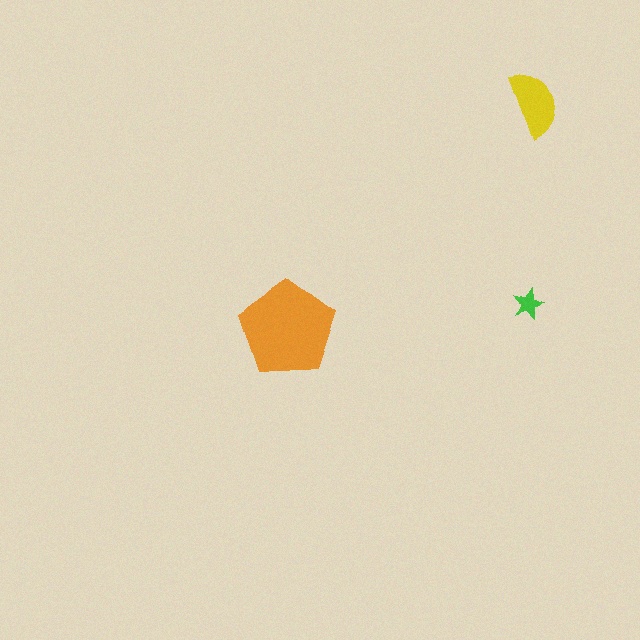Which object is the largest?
The orange pentagon.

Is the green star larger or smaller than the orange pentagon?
Smaller.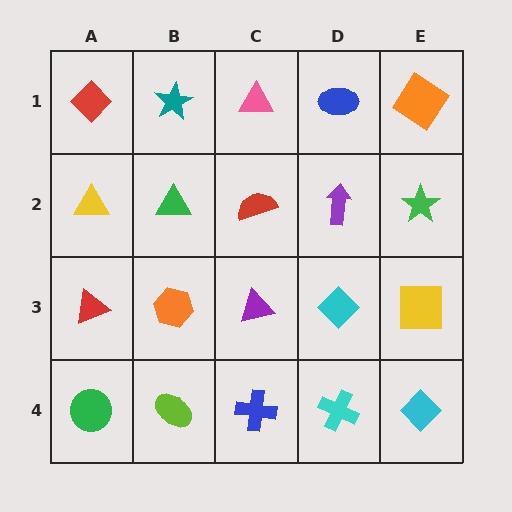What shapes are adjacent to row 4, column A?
A red triangle (row 3, column A), a lime ellipse (row 4, column B).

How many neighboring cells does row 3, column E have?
3.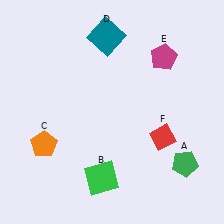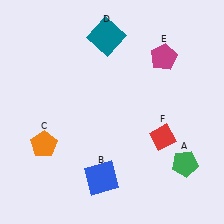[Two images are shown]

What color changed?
The square (B) changed from green in Image 1 to blue in Image 2.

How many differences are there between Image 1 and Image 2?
There is 1 difference between the two images.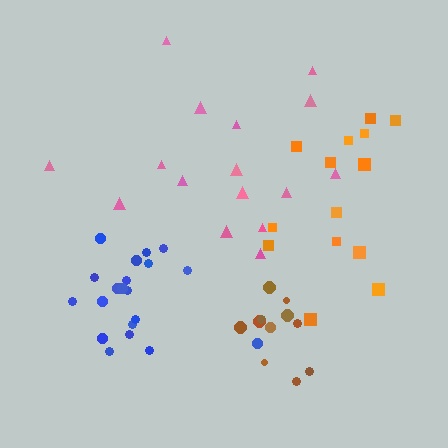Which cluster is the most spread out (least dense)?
Pink.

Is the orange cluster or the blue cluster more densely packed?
Blue.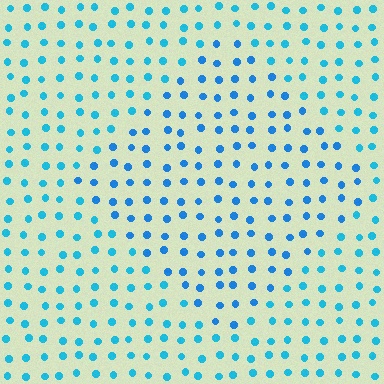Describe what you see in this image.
The image is filled with small cyan elements in a uniform arrangement. A diamond-shaped region is visible where the elements are tinted to a slightly different hue, forming a subtle color boundary.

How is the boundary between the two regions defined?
The boundary is defined purely by a slight shift in hue (about 18 degrees). Spacing, size, and orientation are identical on both sides.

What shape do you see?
I see a diamond.